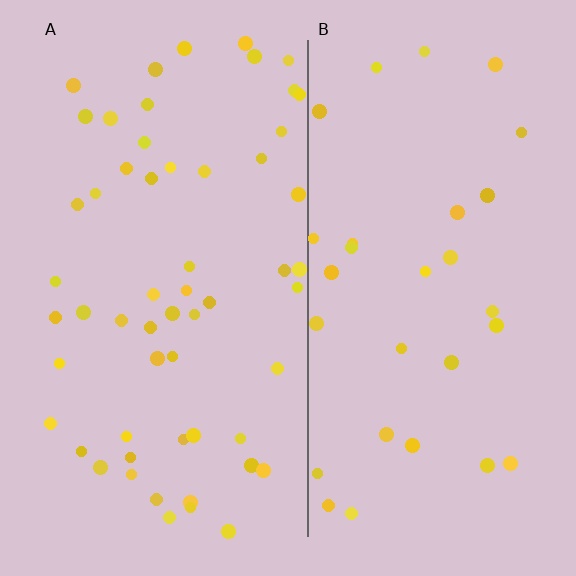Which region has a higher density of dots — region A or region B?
A (the left).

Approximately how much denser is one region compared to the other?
Approximately 1.9× — region A over region B.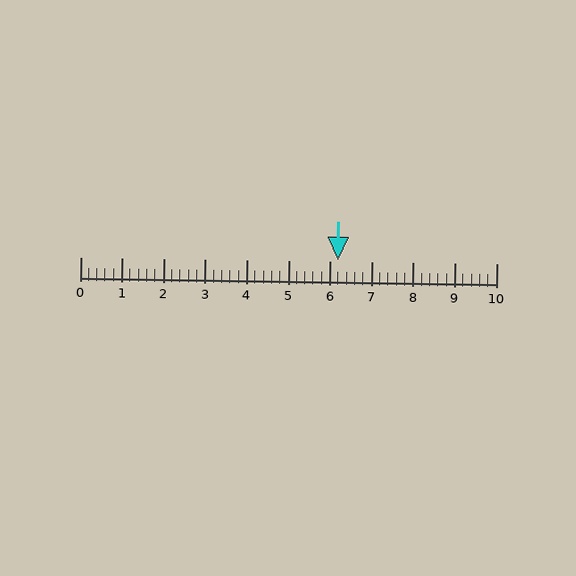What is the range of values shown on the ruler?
The ruler shows values from 0 to 10.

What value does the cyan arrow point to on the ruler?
The cyan arrow points to approximately 6.2.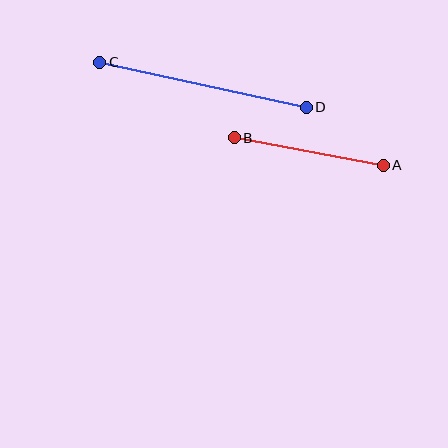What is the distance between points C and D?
The distance is approximately 211 pixels.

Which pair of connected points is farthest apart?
Points C and D are farthest apart.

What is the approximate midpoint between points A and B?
The midpoint is at approximately (309, 152) pixels.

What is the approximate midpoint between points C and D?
The midpoint is at approximately (203, 85) pixels.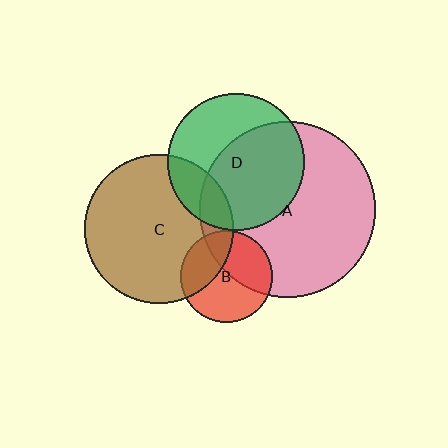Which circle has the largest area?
Circle A (pink).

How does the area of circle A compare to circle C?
Approximately 1.4 times.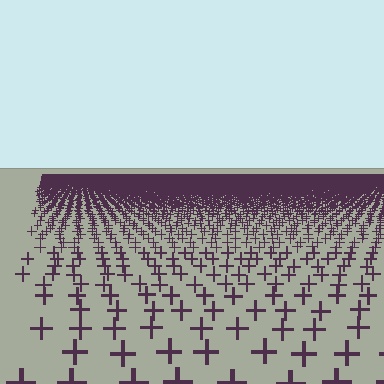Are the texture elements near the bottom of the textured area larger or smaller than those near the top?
Larger. Near the bottom, elements are closer to the viewer and appear at a bigger on-screen size.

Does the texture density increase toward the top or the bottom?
Density increases toward the top.